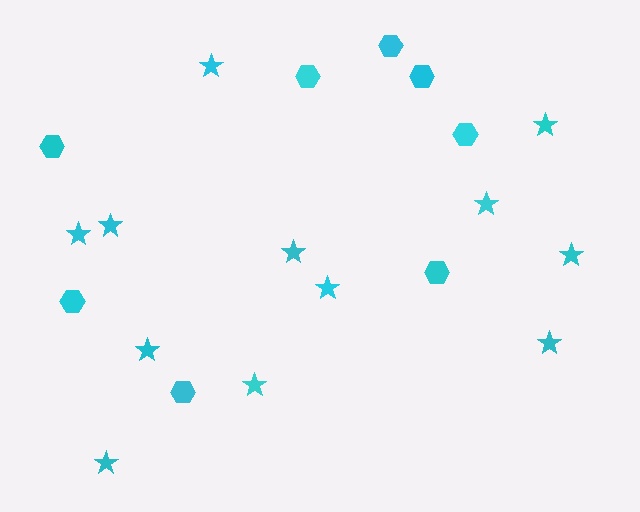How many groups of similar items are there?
There are 2 groups: one group of stars (12) and one group of hexagons (8).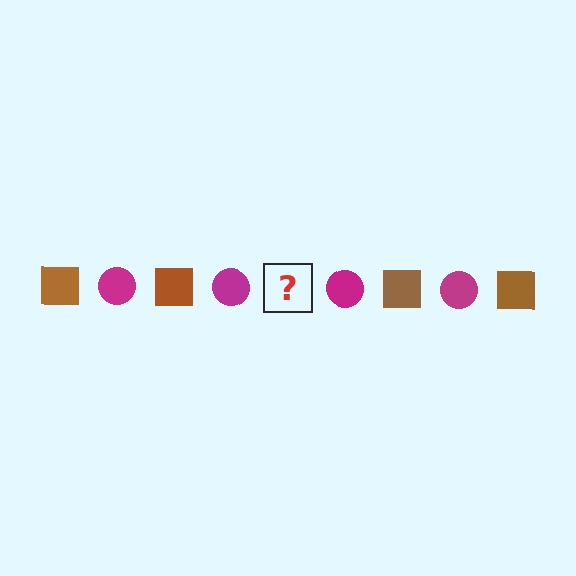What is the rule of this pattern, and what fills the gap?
The rule is that the pattern alternates between brown square and magenta circle. The gap should be filled with a brown square.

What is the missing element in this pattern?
The missing element is a brown square.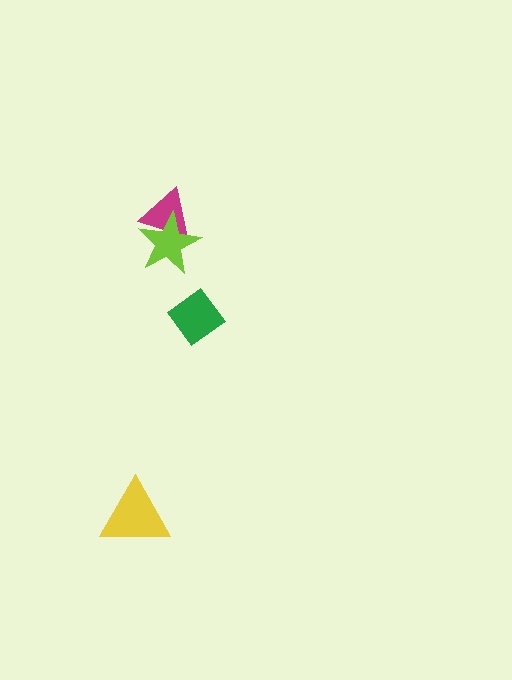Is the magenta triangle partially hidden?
Yes, it is partially covered by another shape.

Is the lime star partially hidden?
No, no other shape covers it.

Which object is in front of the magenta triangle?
The lime star is in front of the magenta triangle.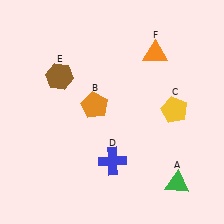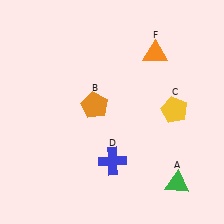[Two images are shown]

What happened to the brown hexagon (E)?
The brown hexagon (E) was removed in Image 2. It was in the top-left area of Image 1.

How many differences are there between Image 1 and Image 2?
There is 1 difference between the two images.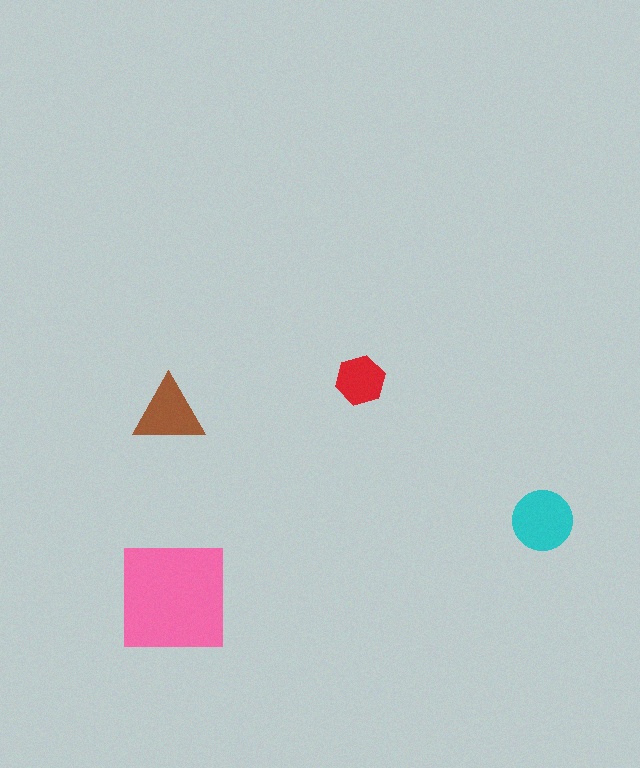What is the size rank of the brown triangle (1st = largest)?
3rd.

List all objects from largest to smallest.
The pink square, the cyan circle, the brown triangle, the red hexagon.